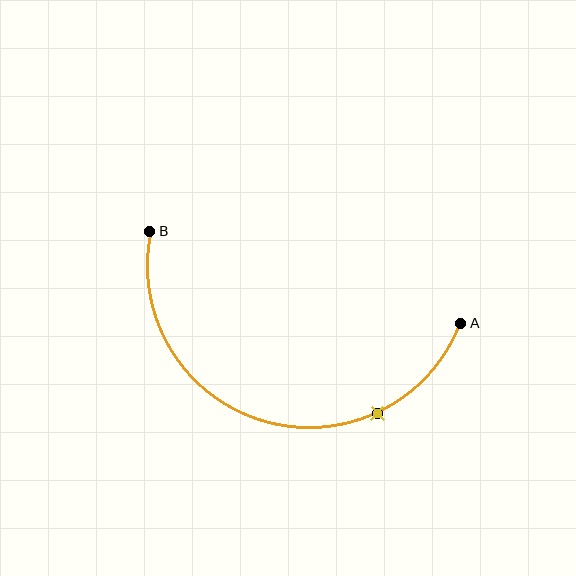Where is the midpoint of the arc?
The arc midpoint is the point on the curve farthest from the straight line joining A and B. It sits below that line.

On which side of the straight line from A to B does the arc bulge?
The arc bulges below the straight line connecting A and B.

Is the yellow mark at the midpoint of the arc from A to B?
No. The yellow mark lies on the arc but is closer to endpoint A. The arc midpoint would be at the point on the curve equidistant along the arc from both A and B.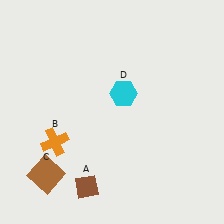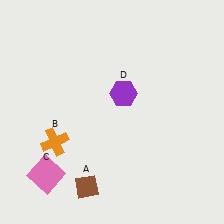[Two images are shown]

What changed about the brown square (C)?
In Image 1, C is brown. In Image 2, it changed to pink.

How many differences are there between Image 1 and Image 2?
There are 2 differences between the two images.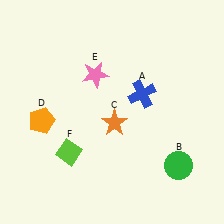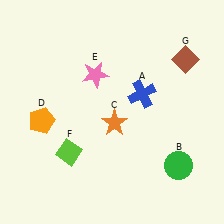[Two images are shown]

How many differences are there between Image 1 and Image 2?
There is 1 difference between the two images.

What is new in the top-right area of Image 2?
A brown diamond (G) was added in the top-right area of Image 2.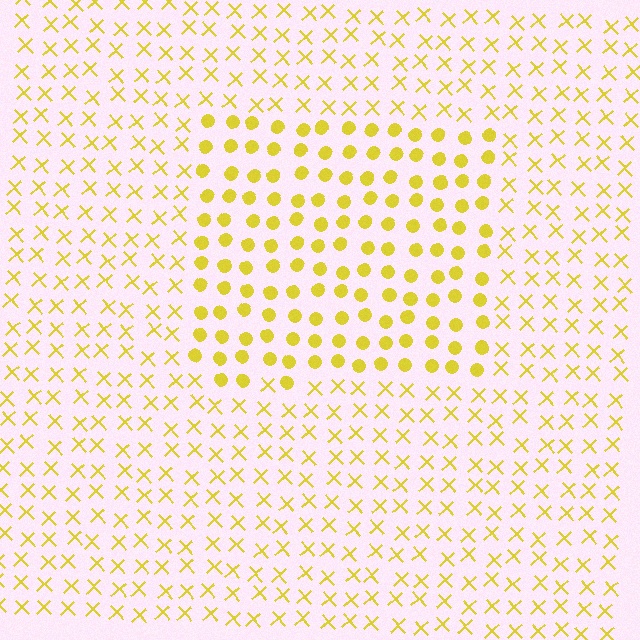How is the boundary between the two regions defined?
The boundary is defined by a change in element shape: circles inside vs. X marks outside. All elements share the same color and spacing.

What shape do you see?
I see a rectangle.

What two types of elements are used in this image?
The image uses circles inside the rectangle region and X marks outside it.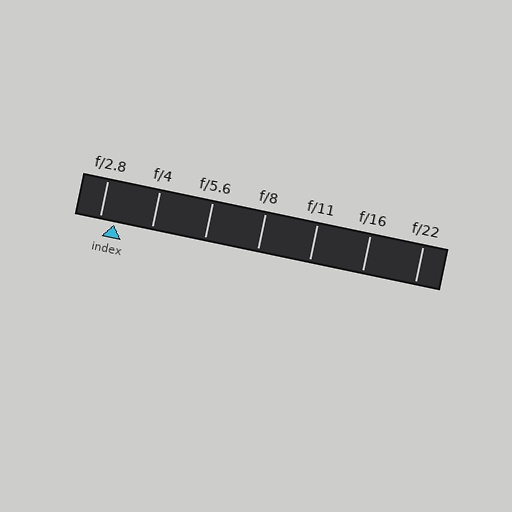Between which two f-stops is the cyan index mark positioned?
The index mark is between f/2.8 and f/4.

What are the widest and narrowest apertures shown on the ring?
The widest aperture shown is f/2.8 and the narrowest is f/22.